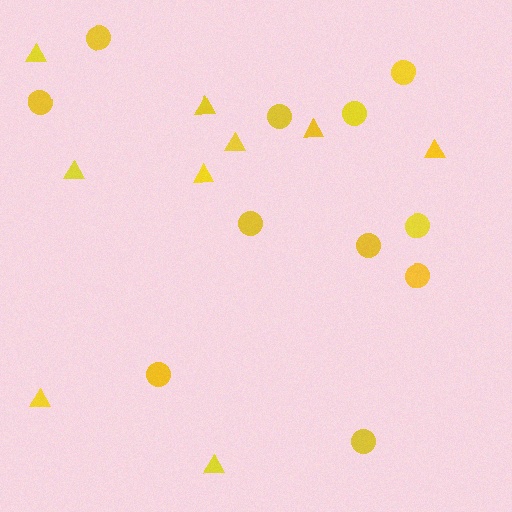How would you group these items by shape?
There are 2 groups: one group of triangles (9) and one group of circles (11).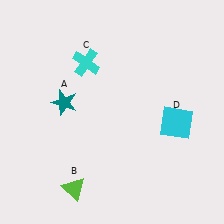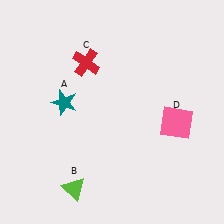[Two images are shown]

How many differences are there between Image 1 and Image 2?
There are 2 differences between the two images.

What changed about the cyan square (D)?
In Image 1, D is cyan. In Image 2, it changed to pink.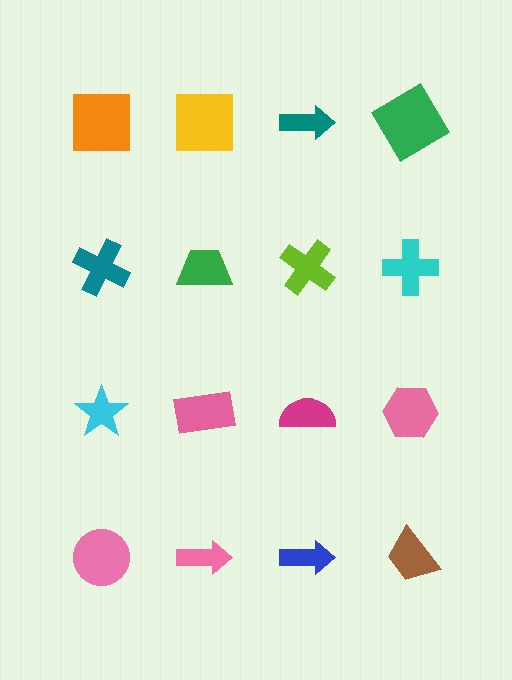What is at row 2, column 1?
A teal cross.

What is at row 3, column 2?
A pink rectangle.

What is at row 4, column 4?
A brown trapezoid.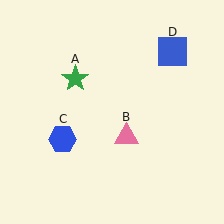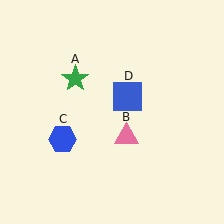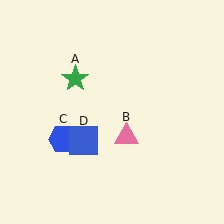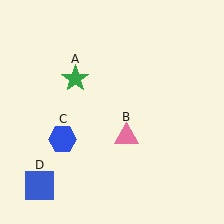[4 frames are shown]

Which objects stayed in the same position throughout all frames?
Green star (object A) and pink triangle (object B) and blue hexagon (object C) remained stationary.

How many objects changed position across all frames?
1 object changed position: blue square (object D).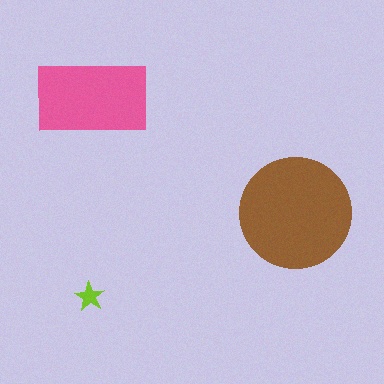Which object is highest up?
The pink rectangle is topmost.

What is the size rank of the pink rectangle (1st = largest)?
2nd.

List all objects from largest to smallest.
The brown circle, the pink rectangle, the lime star.